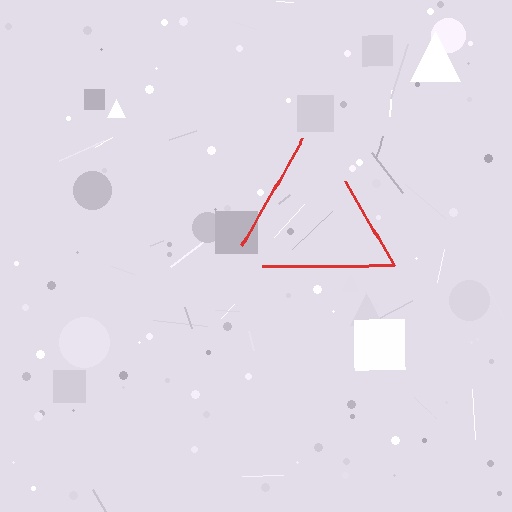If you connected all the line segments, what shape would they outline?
They would outline a triangle.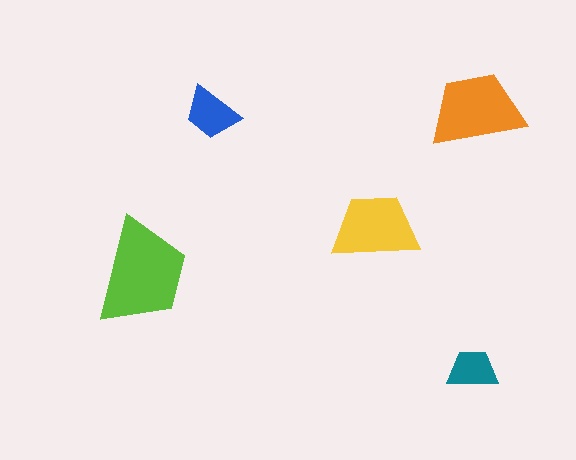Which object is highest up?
The orange trapezoid is topmost.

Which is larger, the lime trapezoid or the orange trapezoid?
The lime one.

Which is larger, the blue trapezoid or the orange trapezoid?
The orange one.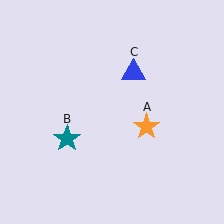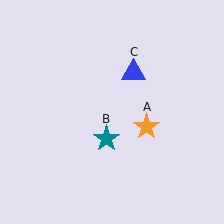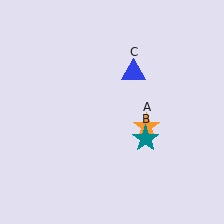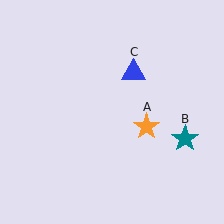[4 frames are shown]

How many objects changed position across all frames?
1 object changed position: teal star (object B).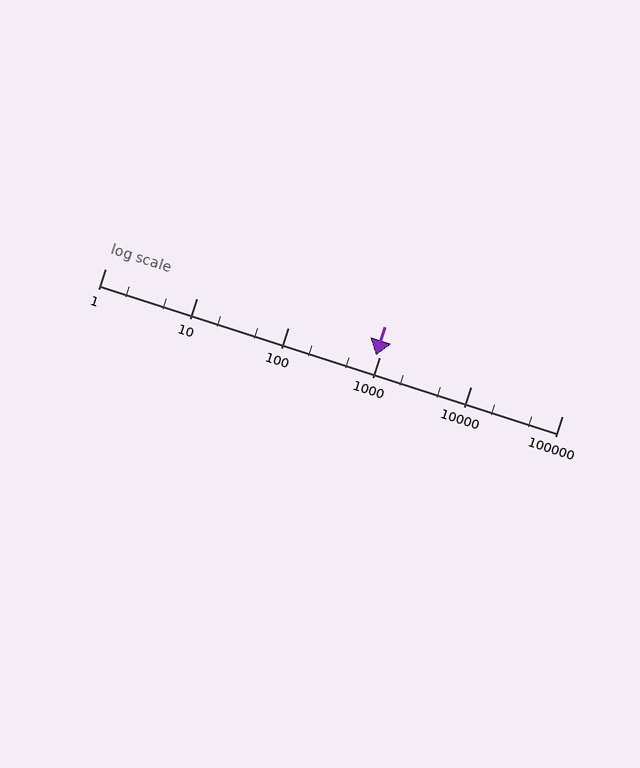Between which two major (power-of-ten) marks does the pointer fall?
The pointer is between 100 and 1000.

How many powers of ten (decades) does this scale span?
The scale spans 5 decades, from 1 to 100000.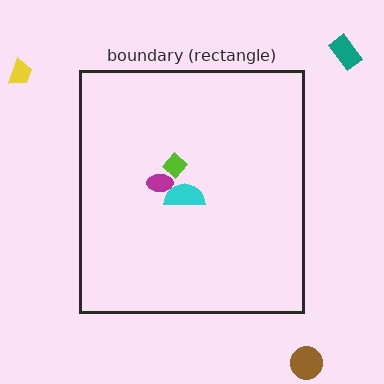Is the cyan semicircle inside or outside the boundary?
Inside.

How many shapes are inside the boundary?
3 inside, 3 outside.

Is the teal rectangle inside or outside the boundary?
Outside.